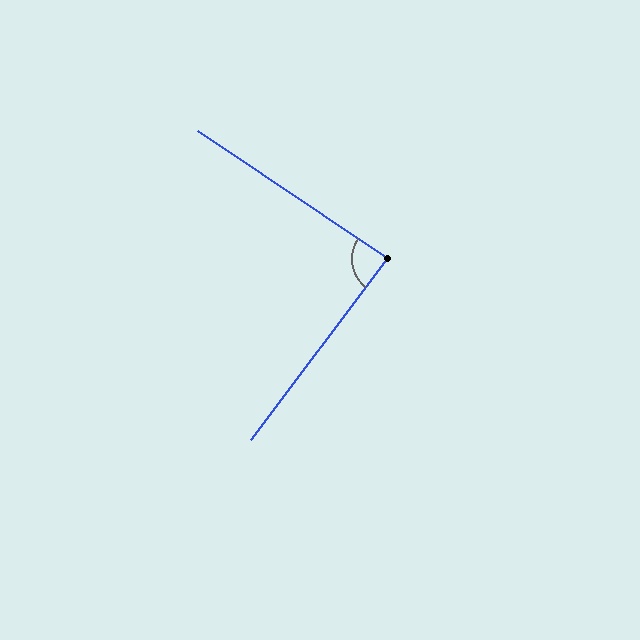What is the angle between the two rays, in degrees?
Approximately 87 degrees.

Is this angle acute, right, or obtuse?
It is approximately a right angle.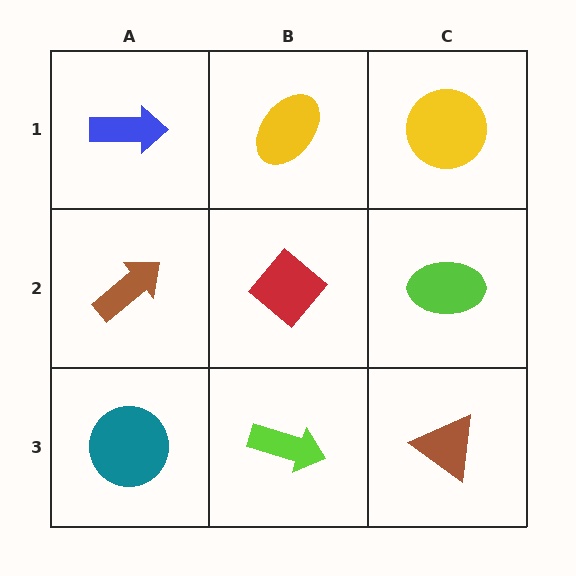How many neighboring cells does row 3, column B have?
3.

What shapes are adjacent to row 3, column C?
A lime ellipse (row 2, column C), a lime arrow (row 3, column B).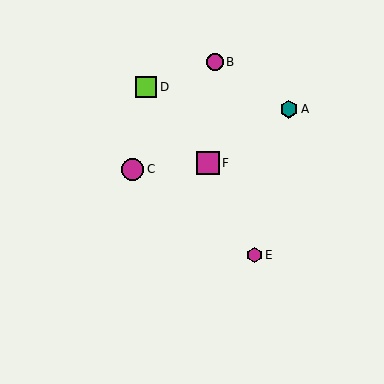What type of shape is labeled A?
Shape A is a teal hexagon.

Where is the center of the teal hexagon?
The center of the teal hexagon is at (289, 109).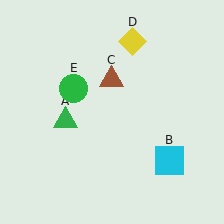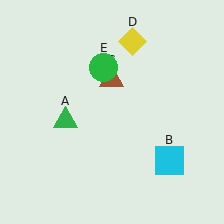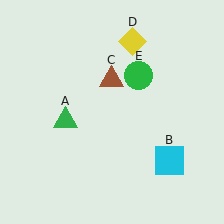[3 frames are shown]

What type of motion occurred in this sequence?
The green circle (object E) rotated clockwise around the center of the scene.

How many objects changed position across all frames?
1 object changed position: green circle (object E).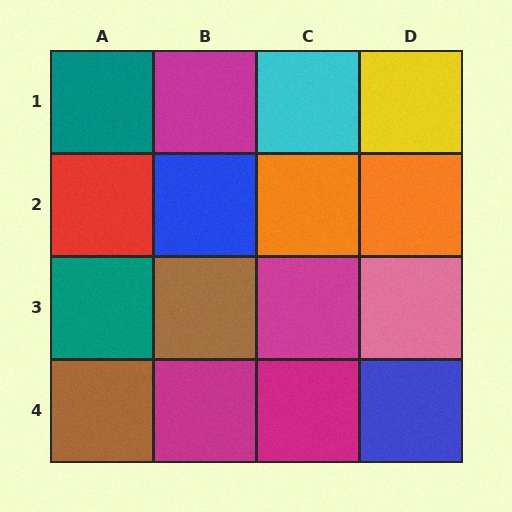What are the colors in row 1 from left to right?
Teal, magenta, cyan, yellow.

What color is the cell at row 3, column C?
Magenta.